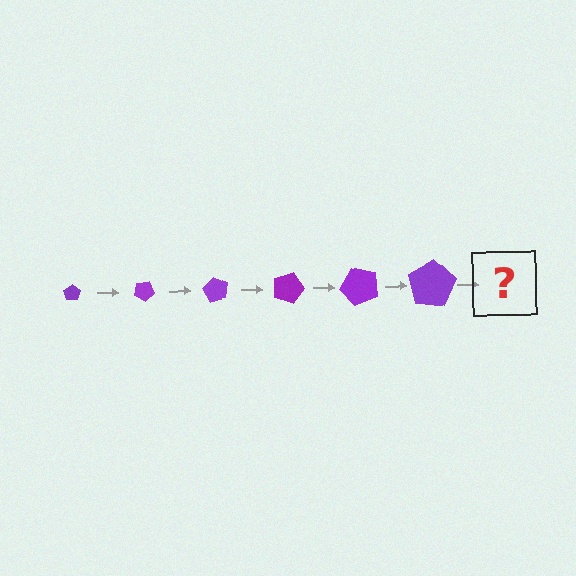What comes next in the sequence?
The next element should be a pentagon, larger than the previous one and rotated 180 degrees from the start.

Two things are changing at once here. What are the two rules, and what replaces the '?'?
The two rules are that the pentagon grows larger each step and it rotates 30 degrees each step. The '?' should be a pentagon, larger than the previous one and rotated 180 degrees from the start.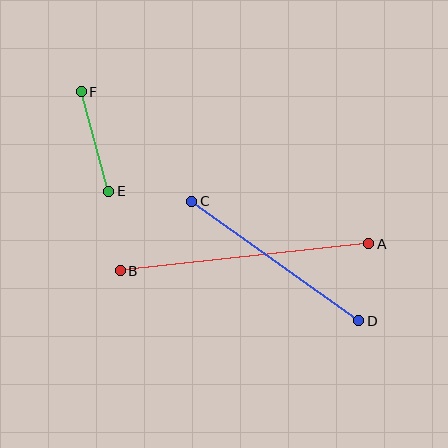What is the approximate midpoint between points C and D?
The midpoint is at approximately (275, 261) pixels.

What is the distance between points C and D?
The distance is approximately 206 pixels.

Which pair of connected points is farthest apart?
Points A and B are farthest apart.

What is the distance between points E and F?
The distance is approximately 103 pixels.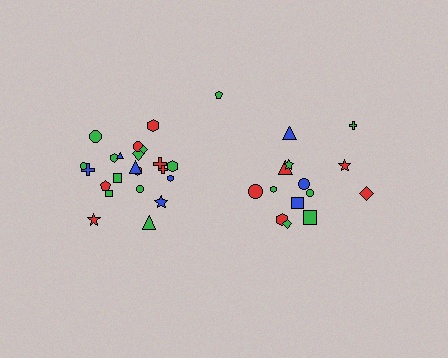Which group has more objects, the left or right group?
The left group.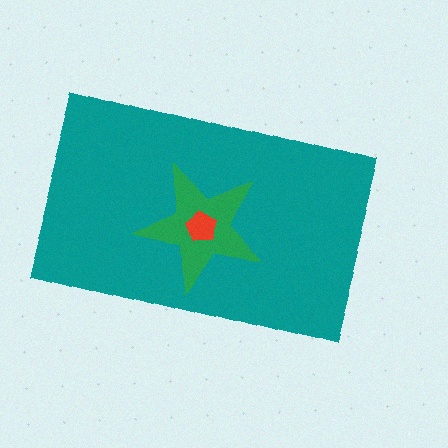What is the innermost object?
The red pentagon.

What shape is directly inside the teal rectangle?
The green star.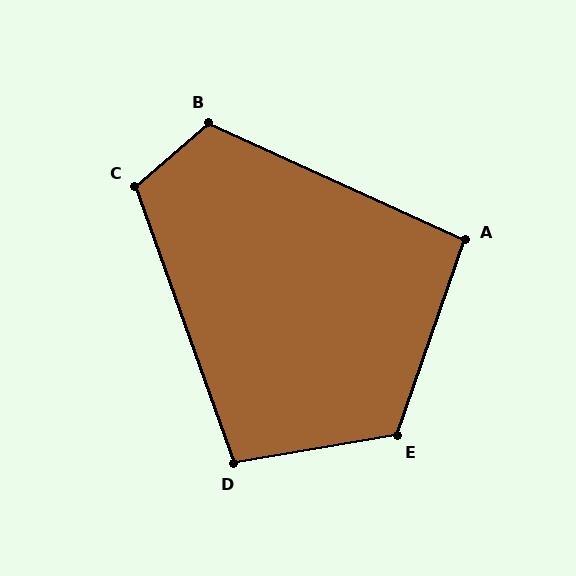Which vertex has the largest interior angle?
E, at approximately 119 degrees.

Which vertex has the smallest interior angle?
A, at approximately 95 degrees.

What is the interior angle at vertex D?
Approximately 100 degrees (obtuse).